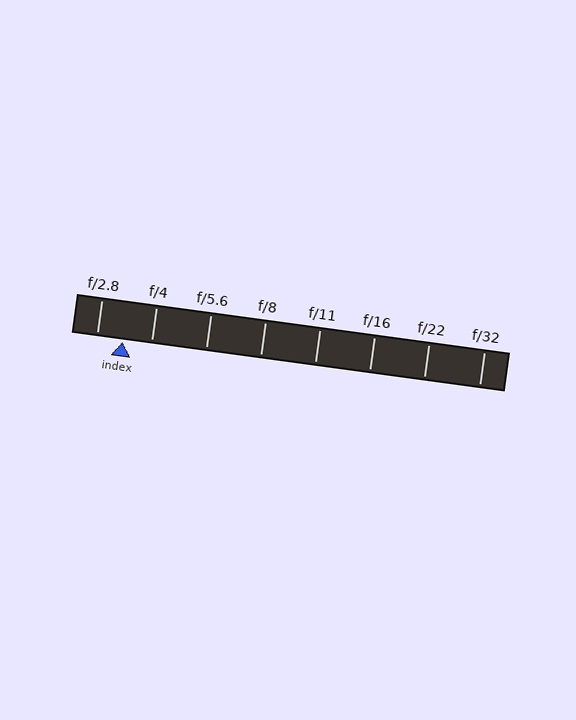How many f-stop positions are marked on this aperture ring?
There are 8 f-stop positions marked.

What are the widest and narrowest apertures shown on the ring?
The widest aperture shown is f/2.8 and the narrowest is f/32.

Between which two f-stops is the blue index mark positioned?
The index mark is between f/2.8 and f/4.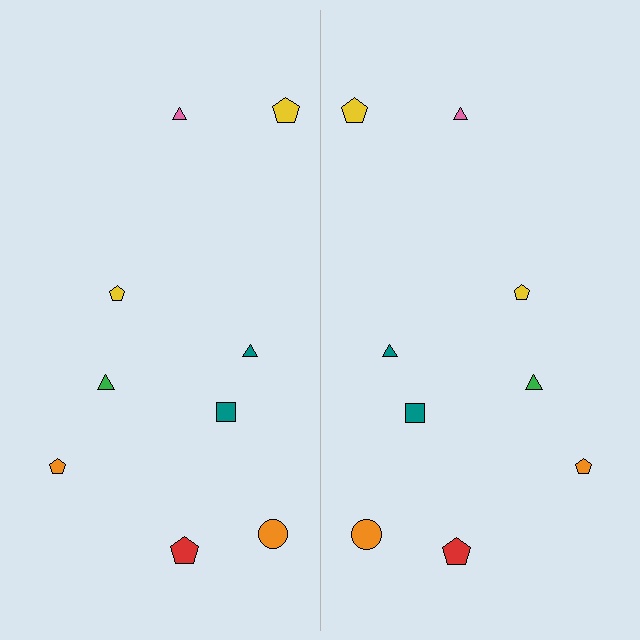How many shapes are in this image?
There are 18 shapes in this image.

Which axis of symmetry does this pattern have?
The pattern has a vertical axis of symmetry running through the center of the image.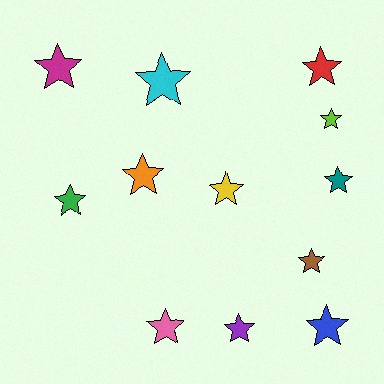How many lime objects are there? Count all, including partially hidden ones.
There is 1 lime object.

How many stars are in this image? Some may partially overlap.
There are 12 stars.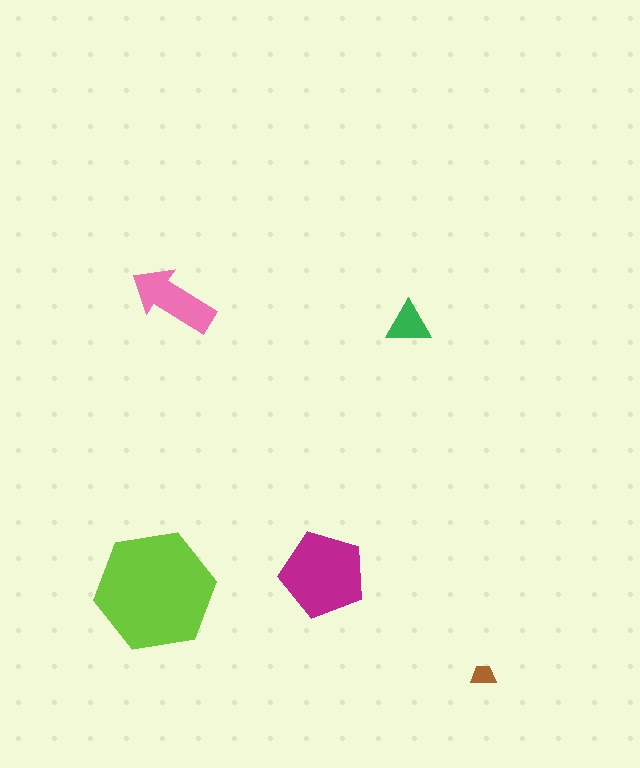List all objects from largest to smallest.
The lime hexagon, the magenta pentagon, the pink arrow, the green triangle, the brown trapezoid.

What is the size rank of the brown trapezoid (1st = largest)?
5th.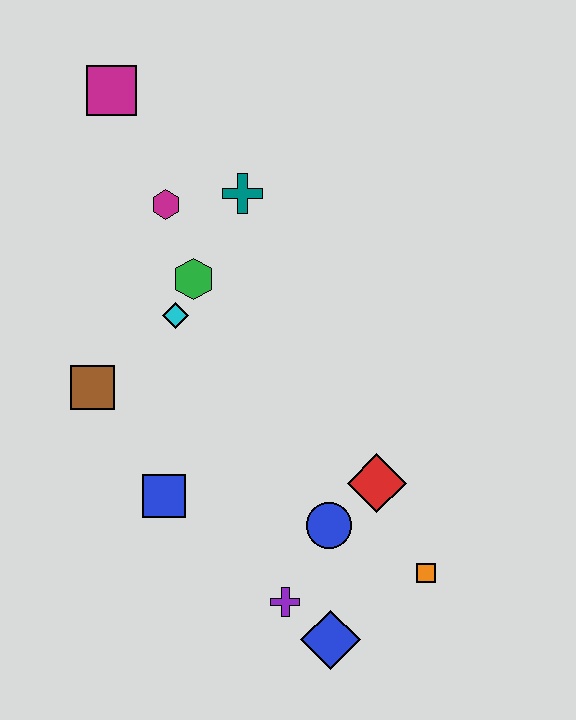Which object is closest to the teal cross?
The magenta hexagon is closest to the teal cross.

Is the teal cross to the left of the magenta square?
No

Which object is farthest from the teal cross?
The blue diamond is farthest from the teal cross.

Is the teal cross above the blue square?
Yes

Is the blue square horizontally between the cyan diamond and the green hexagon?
No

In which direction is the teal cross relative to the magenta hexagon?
The teal cross is to the right of the magenta hexagon.